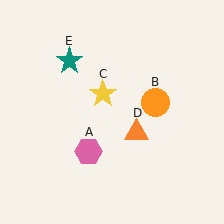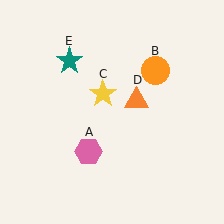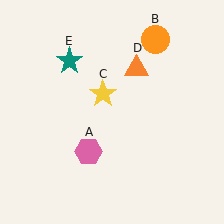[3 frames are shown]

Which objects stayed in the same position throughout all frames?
Pink hexagon (object A) and yellow star (object C) and teal star (object E) remained stationary.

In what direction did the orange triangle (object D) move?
The orange triangle (object D) moved up.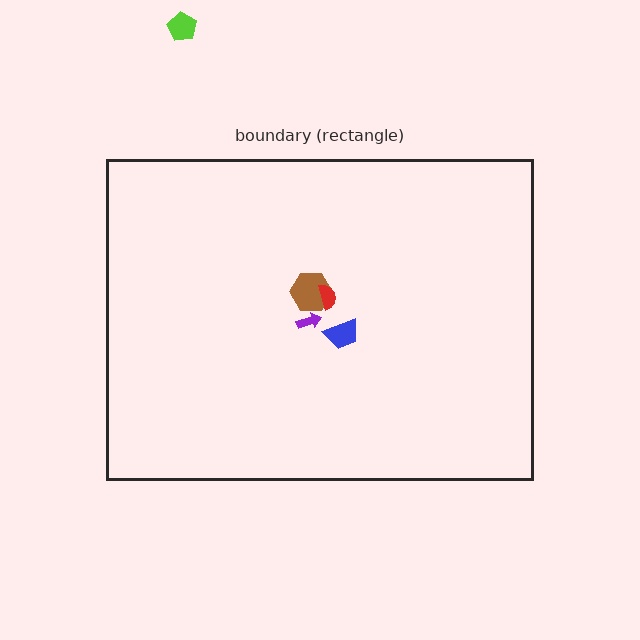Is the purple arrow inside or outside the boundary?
Inside.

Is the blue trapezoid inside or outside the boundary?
Inside.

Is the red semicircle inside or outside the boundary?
Inside.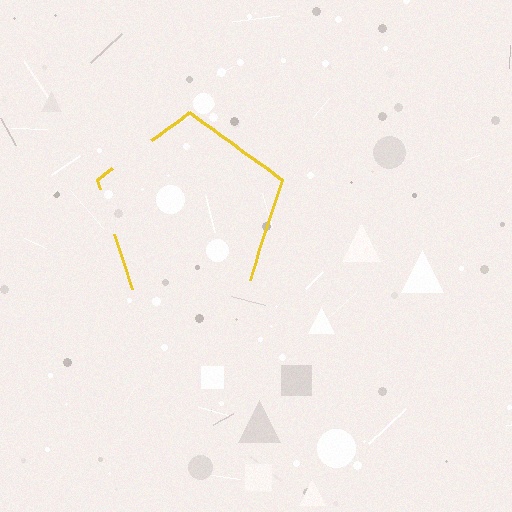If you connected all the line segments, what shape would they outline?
They would outline a pentagon.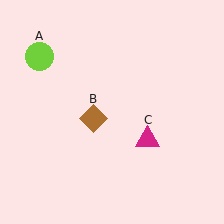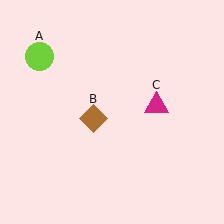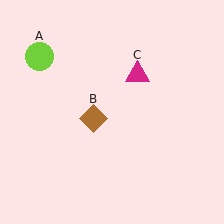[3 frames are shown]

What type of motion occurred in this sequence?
The magenta triangle (object C) rotated counterclockwise around the center of the scene.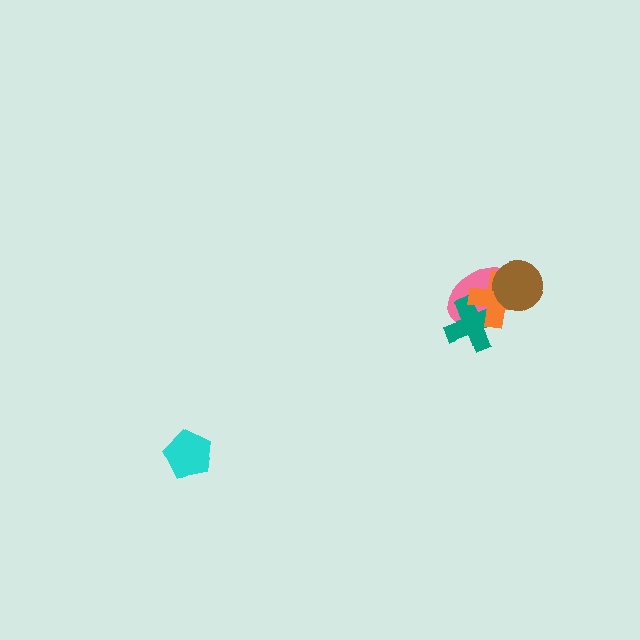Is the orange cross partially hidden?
Yes, it is partially covered by another shape.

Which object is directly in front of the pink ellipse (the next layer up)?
The teal cross is directly in front of the pink ellipse.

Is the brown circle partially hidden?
No, no other shape covers it.